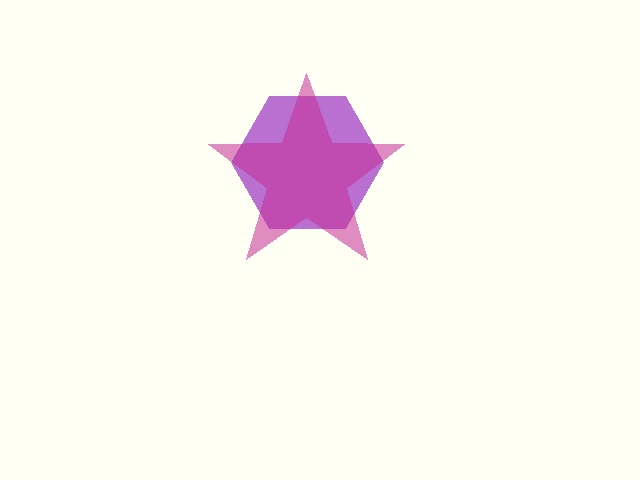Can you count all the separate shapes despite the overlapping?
Yes, there are 2 separate shapes.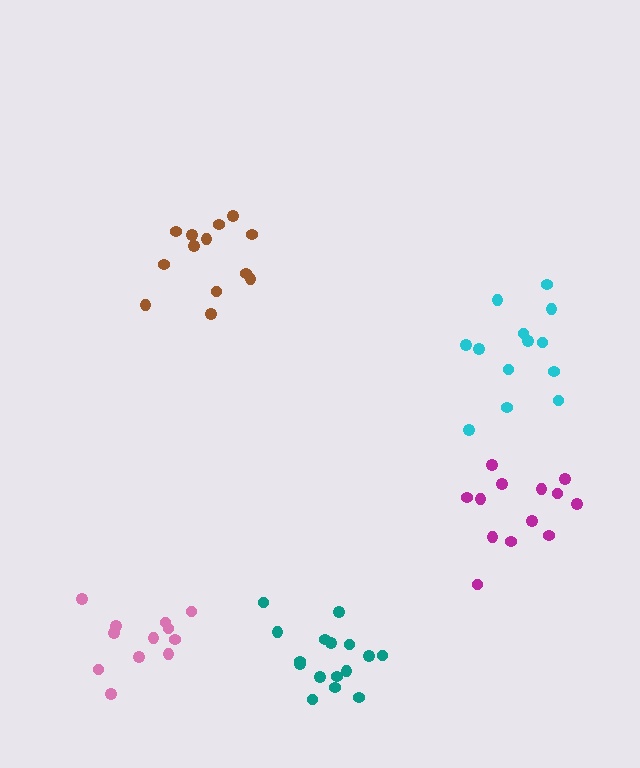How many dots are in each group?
Group 1: 12 dots, Group 2: 13 dots, Group 3: 16 dots, Group 4: 13 dots, Group 5: 13 dots (67 total).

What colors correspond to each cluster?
The clusters are colored: pink, brown, teal, cyan, magenta.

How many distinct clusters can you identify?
There are 5 distinct clusters.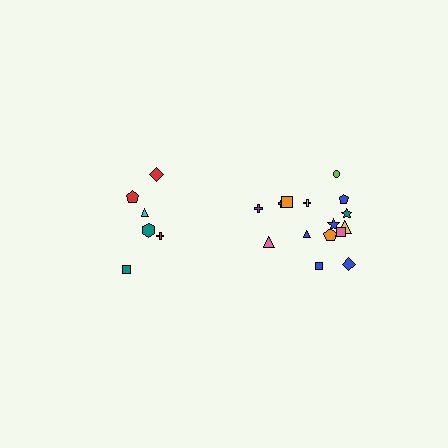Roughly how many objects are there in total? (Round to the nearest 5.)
Roughly 20 objects in total.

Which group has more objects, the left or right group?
The right group.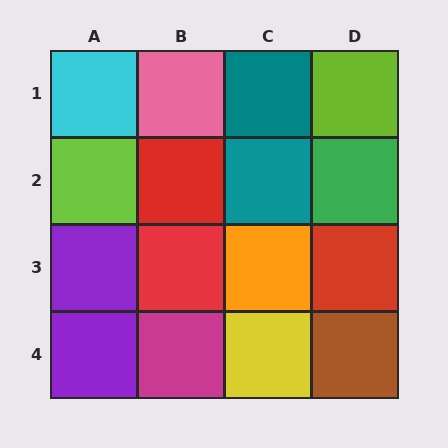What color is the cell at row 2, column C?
Teal.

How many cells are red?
3 cells are red.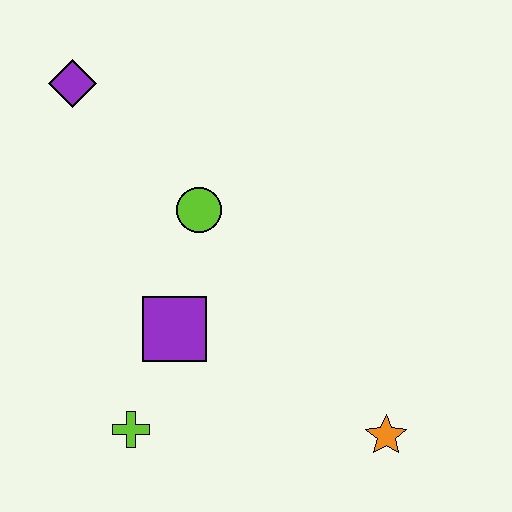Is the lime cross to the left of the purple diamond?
No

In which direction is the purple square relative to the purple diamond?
The purple square is below the purple diamond.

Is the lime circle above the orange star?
Yes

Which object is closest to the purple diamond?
The lime circle is closest to the purple diamond.